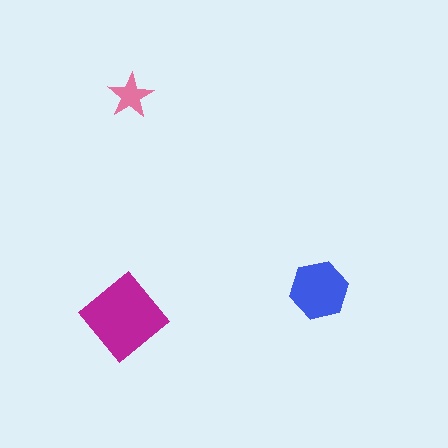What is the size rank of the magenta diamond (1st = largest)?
1st.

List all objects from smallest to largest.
The pink star, the blue hexagon, the magenta diamond.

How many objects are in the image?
There are 3 objects in the image.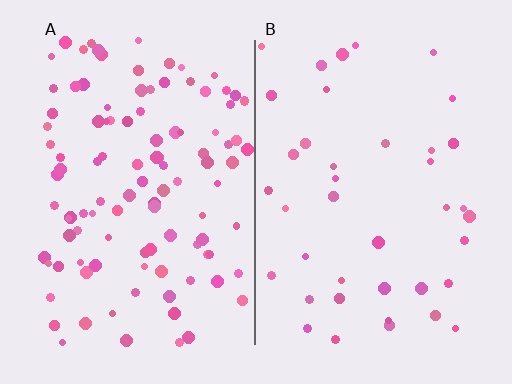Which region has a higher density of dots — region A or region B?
A (the left).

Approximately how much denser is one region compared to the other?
Approximately 2.7× — region A over region B.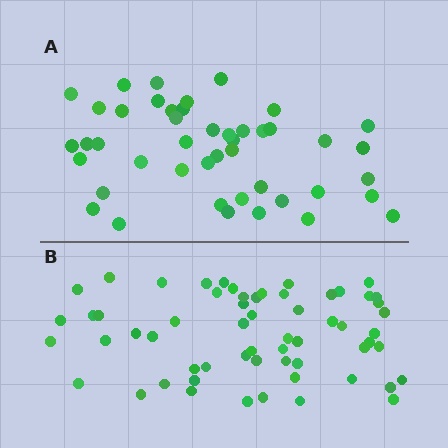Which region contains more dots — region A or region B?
Region B (the bottom region) has more dots.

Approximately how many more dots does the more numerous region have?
Region B has approximately 15 more dots than region A.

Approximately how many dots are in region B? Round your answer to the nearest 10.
About 60 dots.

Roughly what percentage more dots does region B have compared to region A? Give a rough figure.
About 35% more.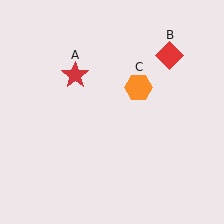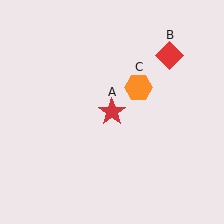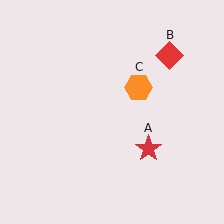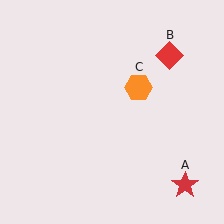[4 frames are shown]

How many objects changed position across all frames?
1 object changed position: red star (object A).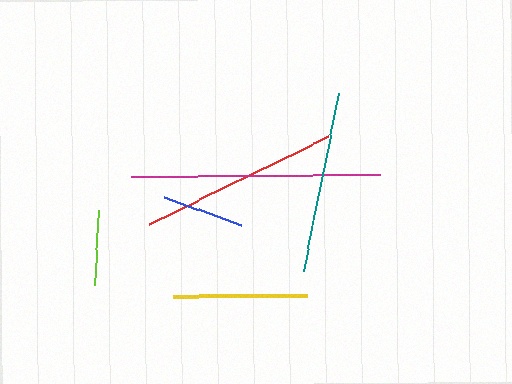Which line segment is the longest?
The magenta line is the longest at approximately 249 pixels.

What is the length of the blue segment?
The blue segment is approximately 82 pixels long.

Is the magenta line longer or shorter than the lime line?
The magenta line is longer than the lime line.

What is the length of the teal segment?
The teal segment is approximately 180 pixels long.